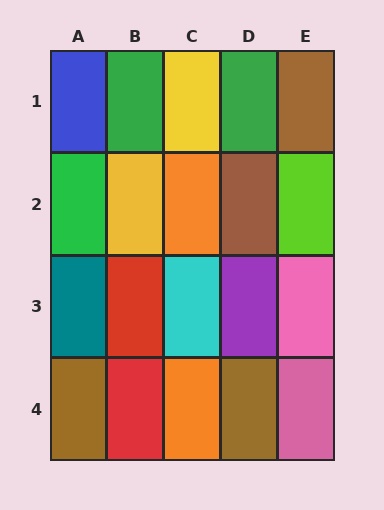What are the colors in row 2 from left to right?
Green, yellow, orange, brown, lime.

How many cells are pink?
2 cells are pink.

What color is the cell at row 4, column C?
Orange.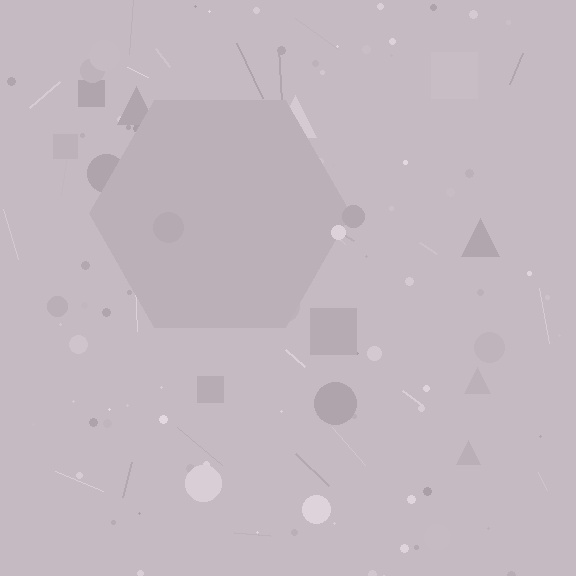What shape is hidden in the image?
A hexagon is hidden in the image.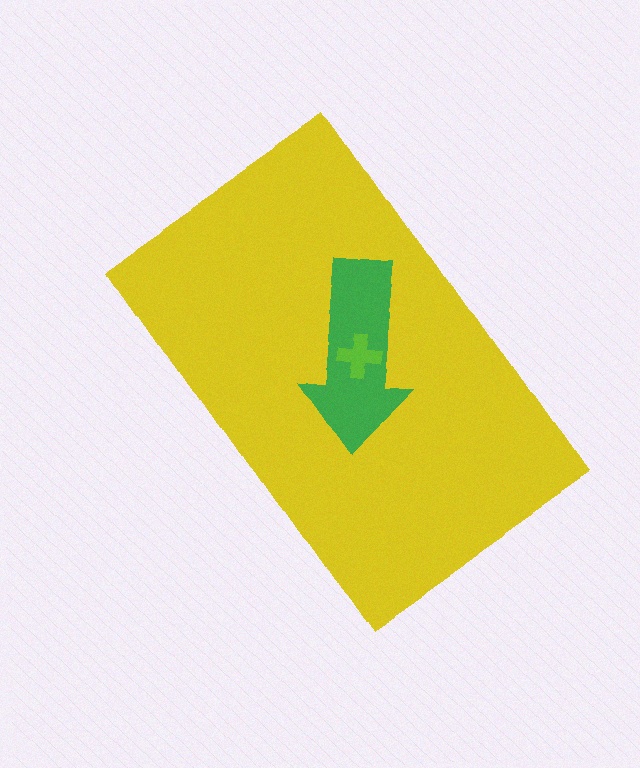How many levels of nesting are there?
3.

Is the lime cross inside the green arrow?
Yes.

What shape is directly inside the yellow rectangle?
The green arrow.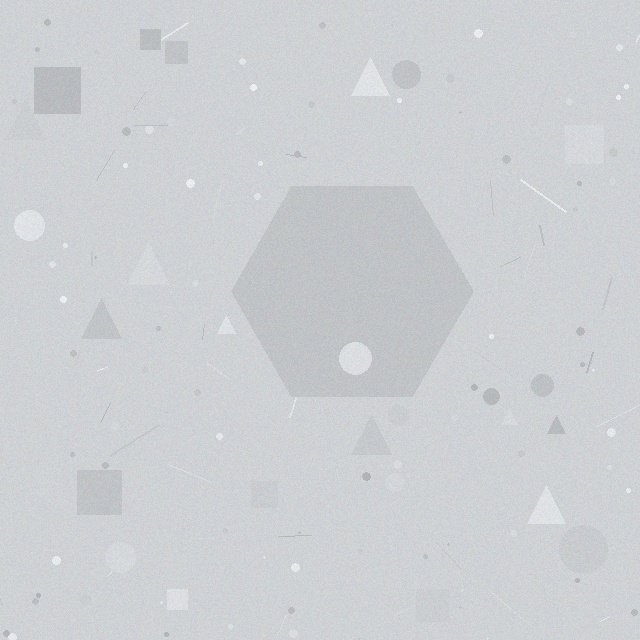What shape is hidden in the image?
A hexagon is hidden in the image.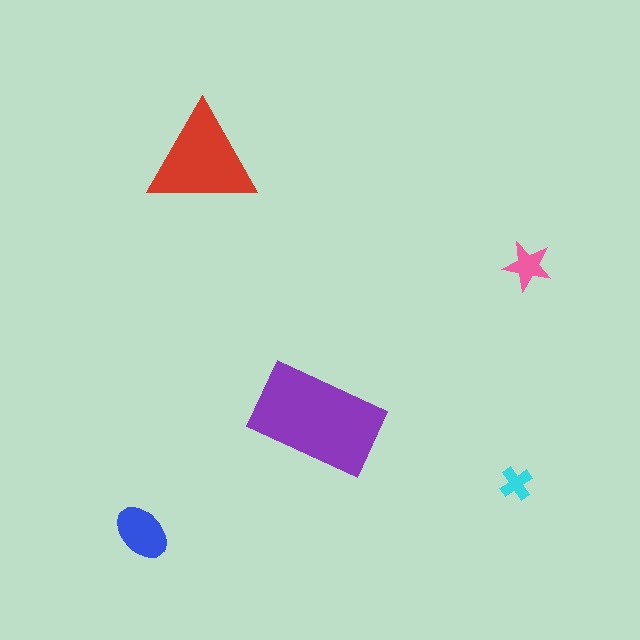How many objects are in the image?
There are 5 objects in the image.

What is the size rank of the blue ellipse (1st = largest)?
3rd.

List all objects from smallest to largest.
The cyan cross, the pink star, the blue ellipse, the red triangle, the purple rectangle.